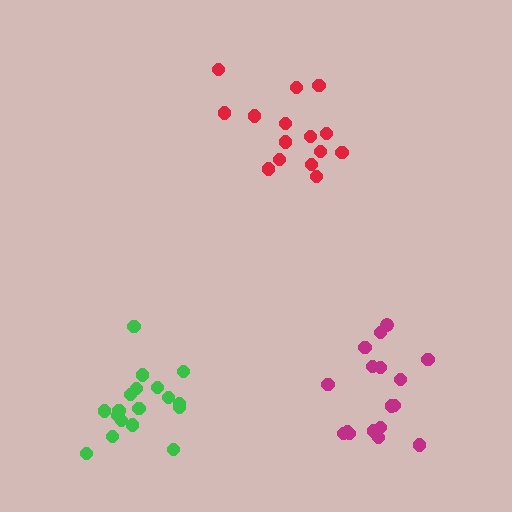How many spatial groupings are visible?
There are 3 spatial groupings.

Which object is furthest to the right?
The magenta cluster is rightmost.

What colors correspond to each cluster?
The clusters are colored: magenta, red, green.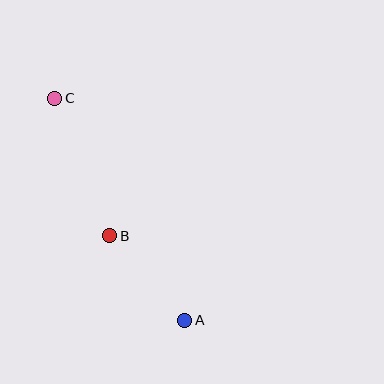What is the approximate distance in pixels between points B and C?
The distance between B and C is approximately 148 pixels.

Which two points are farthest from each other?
Points A and C are farthest from each other.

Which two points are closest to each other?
Points A and B are closest to each other.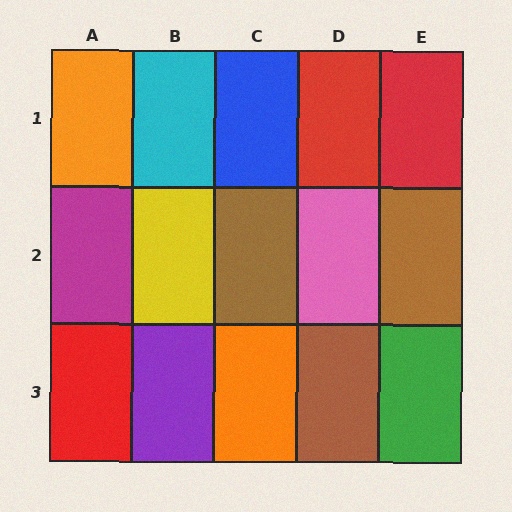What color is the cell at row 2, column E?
Brown.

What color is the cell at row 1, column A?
Orange.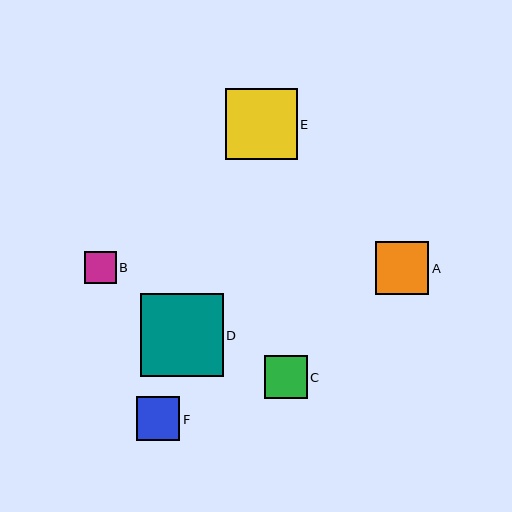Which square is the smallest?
Square B is the smallest with a size of approximately 32 pixels.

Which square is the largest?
Square D is the largest with a size of approximately 83 pixels.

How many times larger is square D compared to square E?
Square D is approximately 1.2 times the size of square E.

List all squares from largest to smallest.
From largest to smallest: D, E, A, F, C, B.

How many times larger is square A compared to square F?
Square A is approximately 1.2 times the size of square F.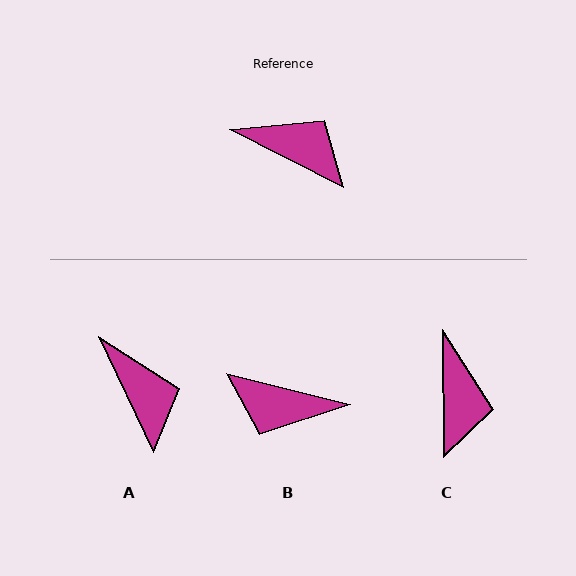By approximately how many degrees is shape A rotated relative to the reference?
Approximately 38 degrees clockwise.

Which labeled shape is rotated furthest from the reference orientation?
B, about 167 degrees away.